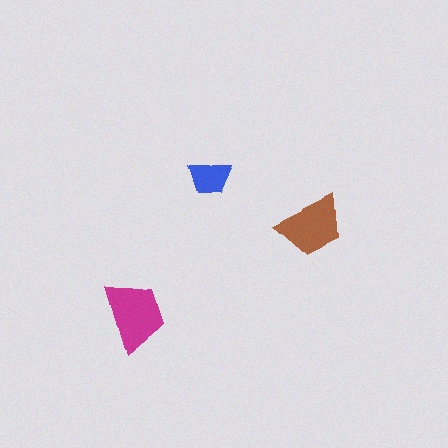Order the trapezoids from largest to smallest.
the magenta one, the brown one, the blue one.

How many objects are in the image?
There are 3 objects in the image.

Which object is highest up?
The blue trapezoid is topmost.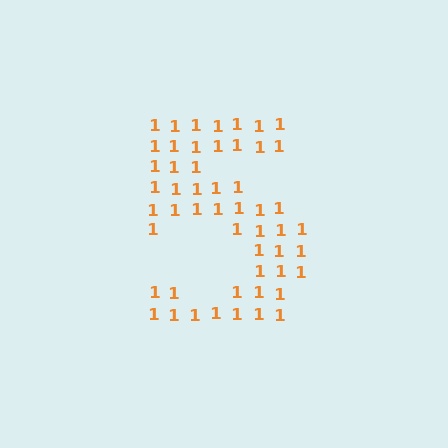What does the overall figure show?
The overall figure shows the digit 5.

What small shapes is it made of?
It is made of small digit 1's.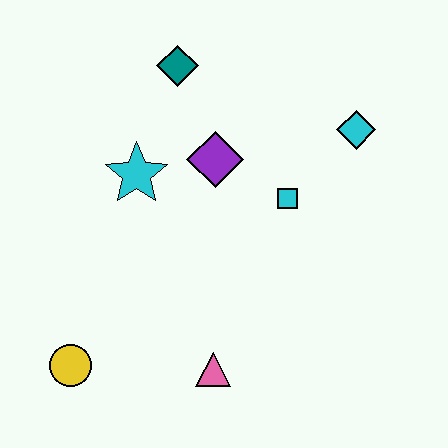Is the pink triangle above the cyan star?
No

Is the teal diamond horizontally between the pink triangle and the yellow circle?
Yes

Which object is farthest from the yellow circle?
The cyan diamond is farthest from the yellow circle.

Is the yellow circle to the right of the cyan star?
No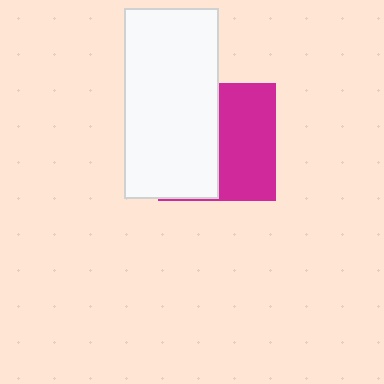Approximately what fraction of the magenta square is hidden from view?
Roughly 52% of the magenta square is hidden behind the white rectangle.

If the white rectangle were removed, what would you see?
You would see the complete magenta square.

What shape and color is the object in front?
The object in front is a white rectangle.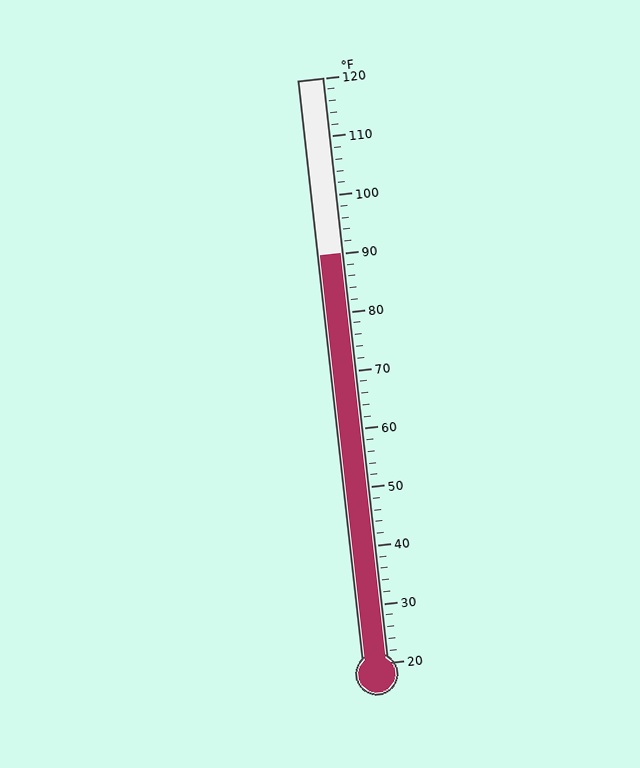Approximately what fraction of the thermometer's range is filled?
The thermometer is filled to approximately 70% of its range.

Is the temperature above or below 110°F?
The temperature is below 110°F.